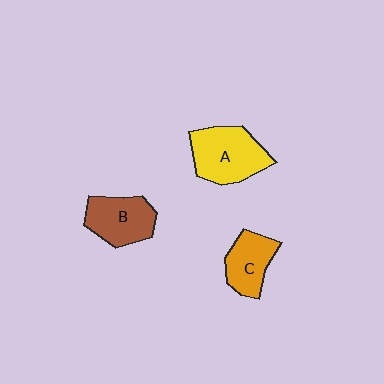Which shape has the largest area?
Shape A (yellow).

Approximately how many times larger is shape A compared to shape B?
Approximately 1.2 times.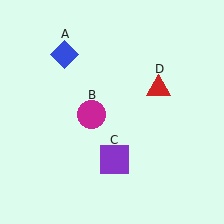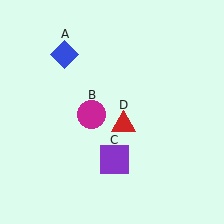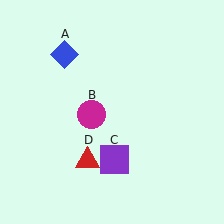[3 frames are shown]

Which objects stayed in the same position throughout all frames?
Blue diamond (object A) and magenta circle (object B) and purple square (object C) remained stationary.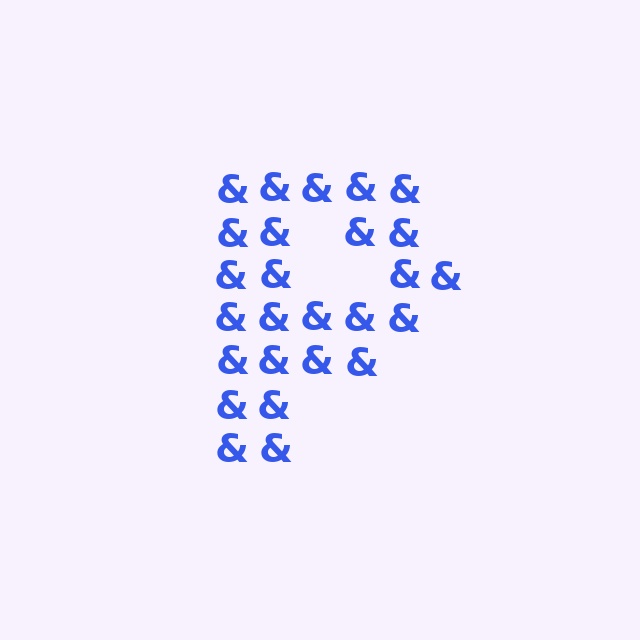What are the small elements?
The small elements are ampersands.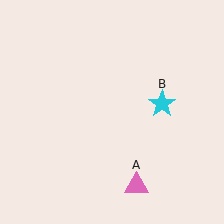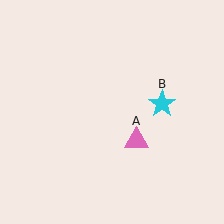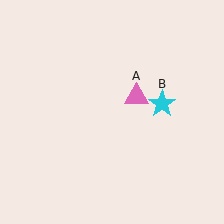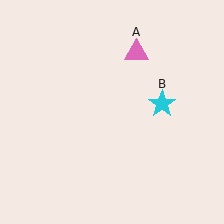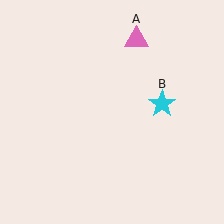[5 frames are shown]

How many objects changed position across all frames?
1 object changed position: pink triangle (object A).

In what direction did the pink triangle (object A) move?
The pink triangle (object A) moved up.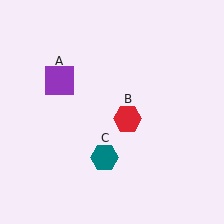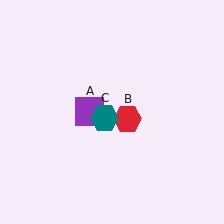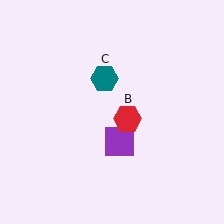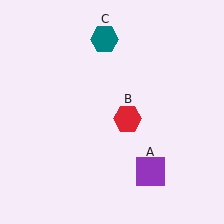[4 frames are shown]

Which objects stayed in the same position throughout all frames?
Red hexagon (object B) remained stationary.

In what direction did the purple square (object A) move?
The purple square (object A) moved down and to the right.